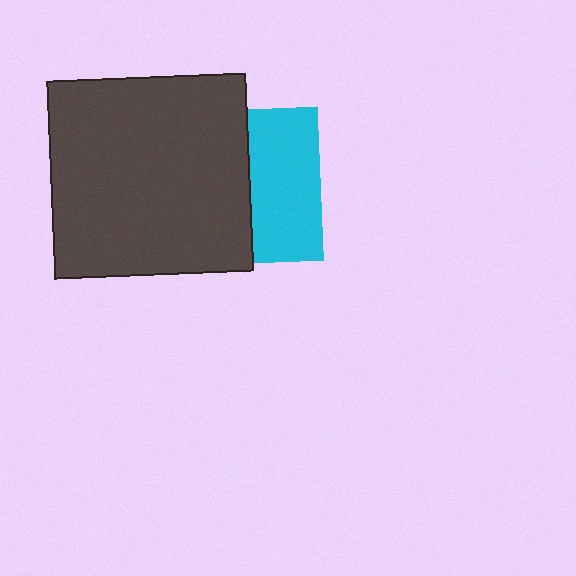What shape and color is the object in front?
The object in front is a dark gray square.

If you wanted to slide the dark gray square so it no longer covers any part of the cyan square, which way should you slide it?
Slide it left — that is the most direct way to separate the two shapes.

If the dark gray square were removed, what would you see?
You would see the complete cyan square.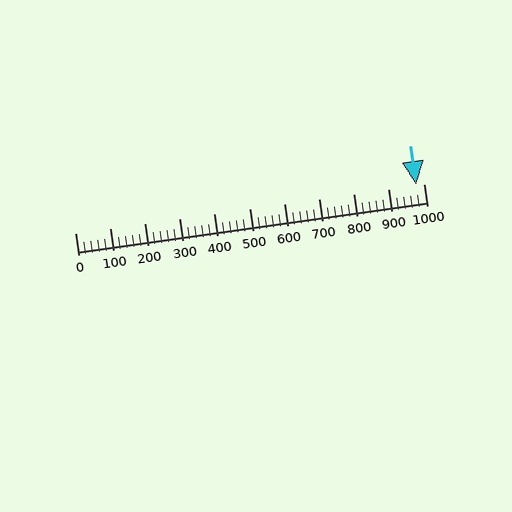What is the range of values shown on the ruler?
The ruler shows values from 0 to 1000.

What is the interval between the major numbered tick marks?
The major tick marks are spaced 100 units apart.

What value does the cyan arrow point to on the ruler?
The cyan arrow points to approximately 980.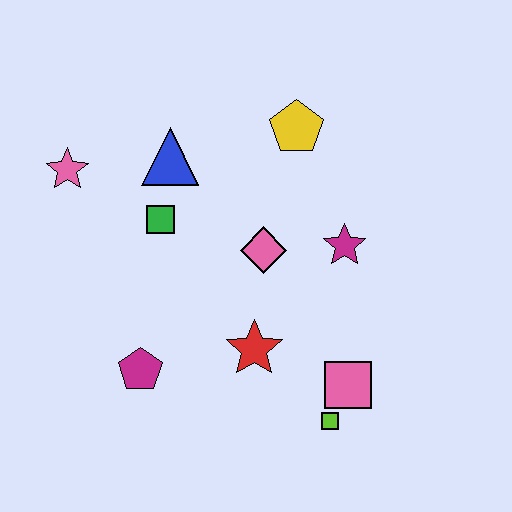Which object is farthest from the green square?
The lime square is farthest from the green square.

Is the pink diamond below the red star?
No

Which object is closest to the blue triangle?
The green square is closest to the blue triangle.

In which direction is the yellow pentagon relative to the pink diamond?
The yellow pentagon is above the pink diamond.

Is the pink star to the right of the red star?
No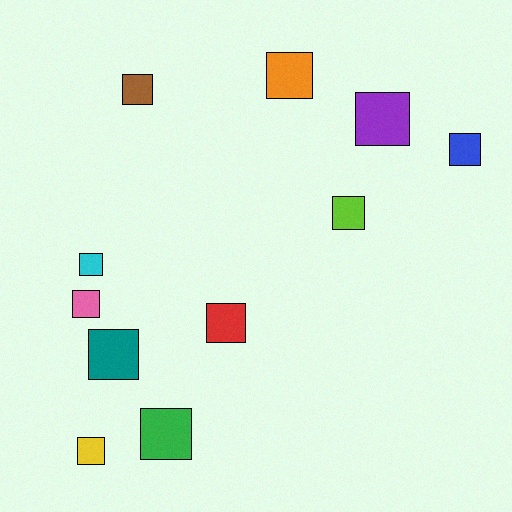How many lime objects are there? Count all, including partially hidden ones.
There is 1 lime object.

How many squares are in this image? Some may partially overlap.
There are 11 squares.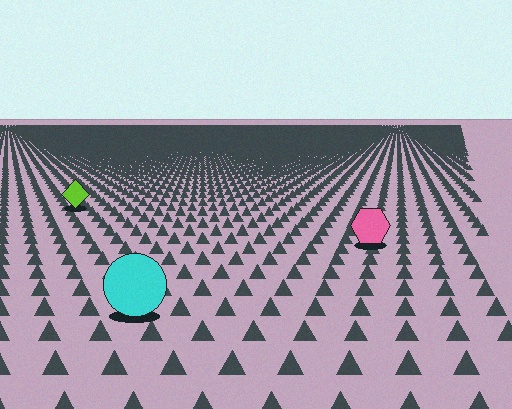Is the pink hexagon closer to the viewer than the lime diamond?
Yes. The pink hexagon is closer — you can tell from the texture gradient: the ground texture is coarser near it.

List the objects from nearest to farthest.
From nearest to farthest: the cyan circle, the pink hexagon, the lime diamond.